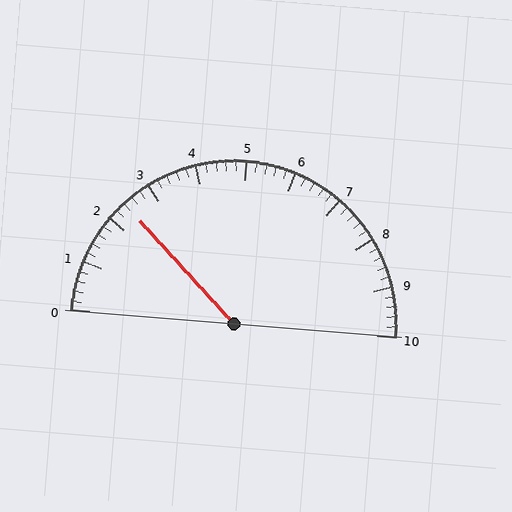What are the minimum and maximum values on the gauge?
The gauge ranges from 0 to 10.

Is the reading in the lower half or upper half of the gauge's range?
The reading is in the lower half of the range (0 to 10).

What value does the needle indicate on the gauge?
The needle indicates approximately 2.4.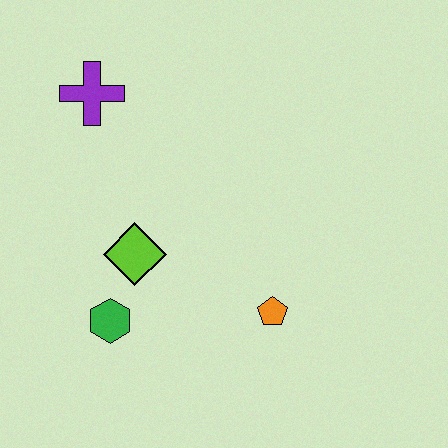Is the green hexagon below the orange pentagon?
Yes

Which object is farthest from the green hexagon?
The purple cross is farthest from the green hexagon.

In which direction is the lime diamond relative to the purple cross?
The lime diamond is below the purple cross.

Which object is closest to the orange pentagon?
The lime diamond is closest to the orange pentagon.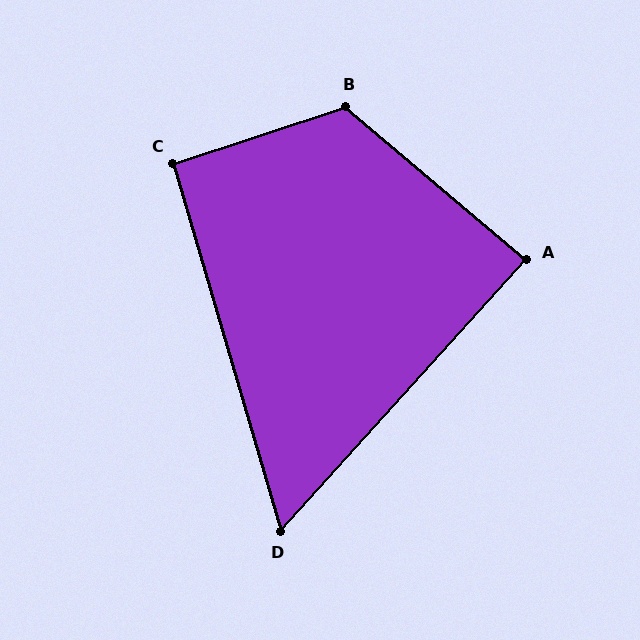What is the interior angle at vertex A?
Approximately 88 degrees (approximately right).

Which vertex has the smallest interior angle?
D, at approximately 58 degrees.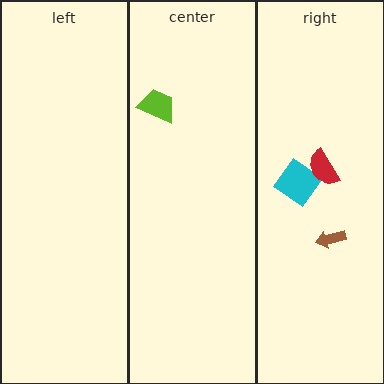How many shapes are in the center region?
1.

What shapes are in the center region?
The lime trapezoid.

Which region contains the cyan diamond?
The right region.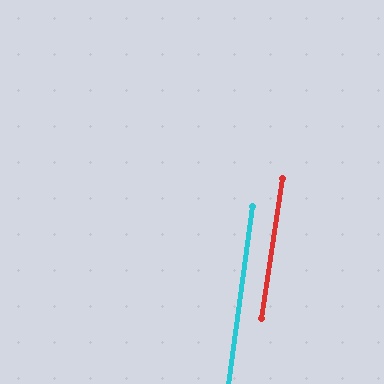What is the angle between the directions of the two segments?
Approximately 1 degree.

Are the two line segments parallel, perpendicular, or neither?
Parallel — their directions differ by only 0.9°.